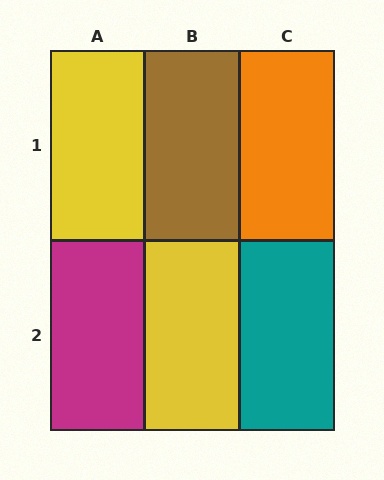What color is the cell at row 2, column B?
Yellow.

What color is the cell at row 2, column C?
Teal.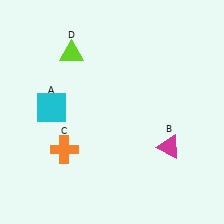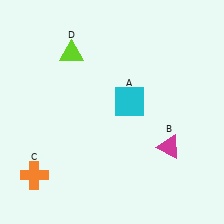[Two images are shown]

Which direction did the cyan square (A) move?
The cyan square (A) moved right.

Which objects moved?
The objects that moved are: the cyan square (A), the orange cross (C).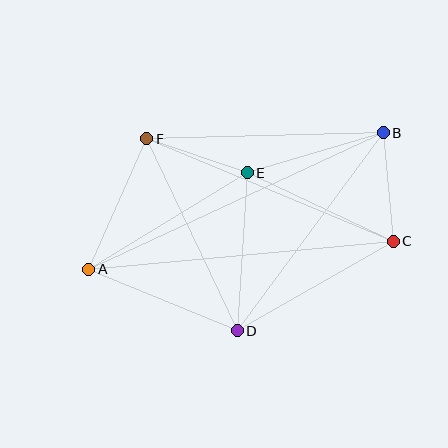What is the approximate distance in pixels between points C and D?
The distance between C and D is approximately 180 pixels.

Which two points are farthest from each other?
Points A and B are farthest from each other.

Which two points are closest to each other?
Points E and F are closest to each other.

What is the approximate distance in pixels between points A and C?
The distance between A and C is approximately 306 pixels.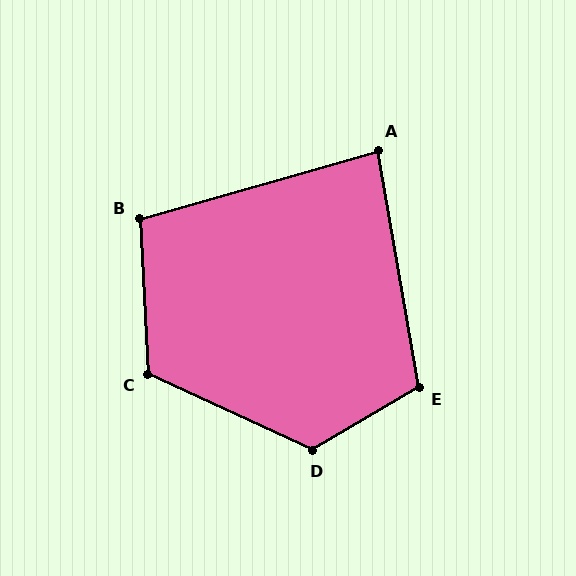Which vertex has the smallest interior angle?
A, at approximately 84 degrees.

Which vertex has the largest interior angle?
D, at approximately 124 degrees.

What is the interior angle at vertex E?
Approximately 111 degrees (obtuse).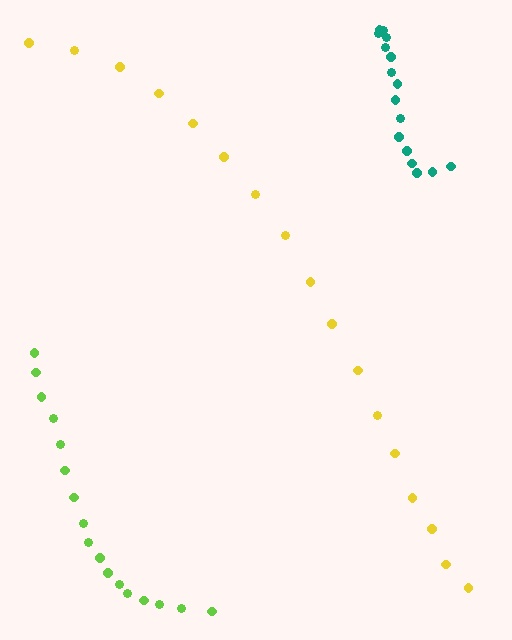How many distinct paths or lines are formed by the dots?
There are 3 distinct paths.